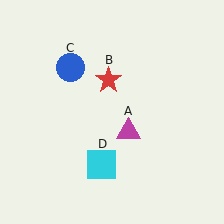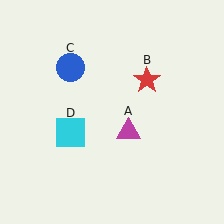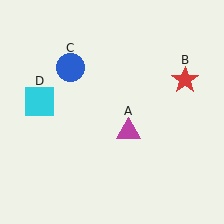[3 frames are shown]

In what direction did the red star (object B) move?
The red star (object B) moved right.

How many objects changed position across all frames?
2 objects changed position: red star (object B), cyan square (object D).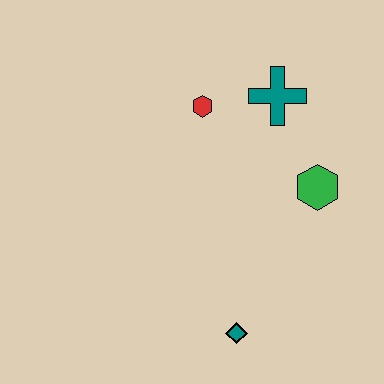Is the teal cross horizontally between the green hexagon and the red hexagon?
Yes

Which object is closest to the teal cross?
The red hexagon is closest to the teal cross.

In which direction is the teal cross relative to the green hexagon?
The teal cross is above the green hexagon.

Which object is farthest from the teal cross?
The teal diamond is farthest from the teal cross.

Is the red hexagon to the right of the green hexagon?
No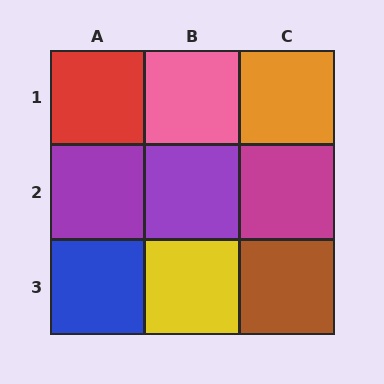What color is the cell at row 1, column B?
Pink.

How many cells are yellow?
1 cell is yellow.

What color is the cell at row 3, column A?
Blue.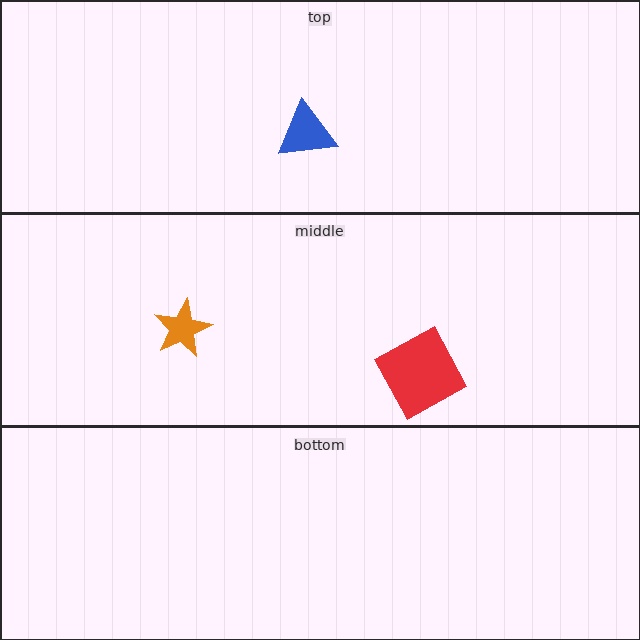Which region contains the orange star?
The middle region.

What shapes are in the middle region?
The red square, the orange star.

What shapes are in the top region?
The blue triangle.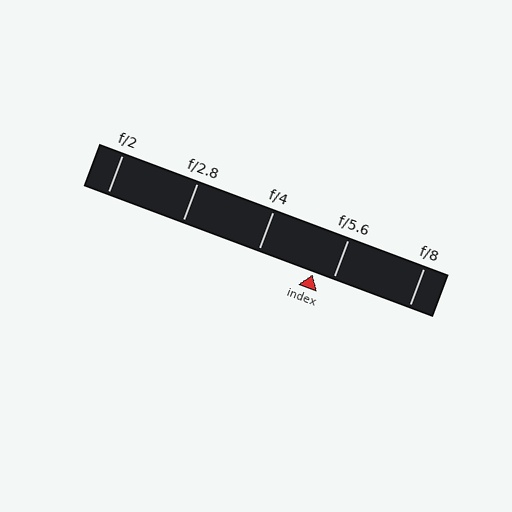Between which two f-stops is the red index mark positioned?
The index mark is between f/4 and f/5.6.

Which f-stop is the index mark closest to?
The index mark is closest to f/5.6.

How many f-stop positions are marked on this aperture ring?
There are 5 f-stop positions marked.